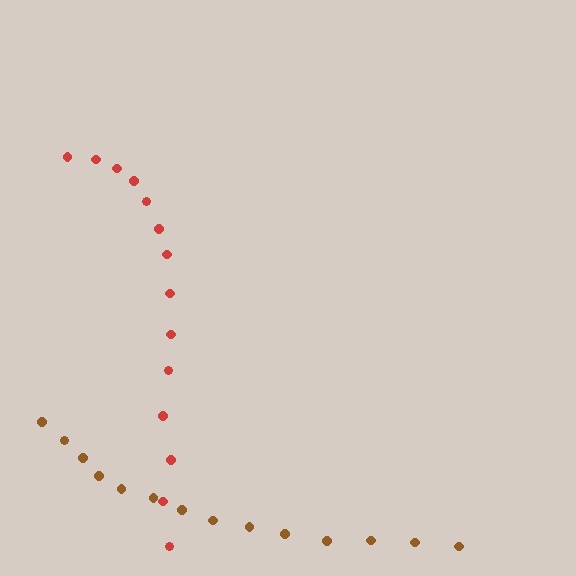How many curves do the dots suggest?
There are 2 distinct paths.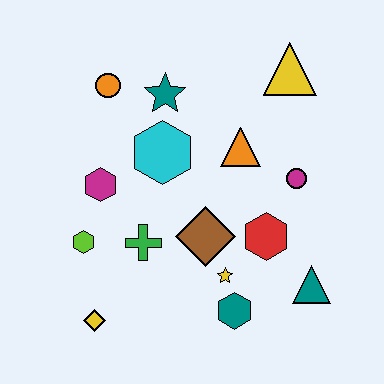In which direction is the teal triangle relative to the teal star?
The teal triangle is below the teal star.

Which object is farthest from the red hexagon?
The orange circle is farthest from the red hexagon.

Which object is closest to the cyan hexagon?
The teal star is closest to the cyan hexagon.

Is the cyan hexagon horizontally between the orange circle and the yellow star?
Yes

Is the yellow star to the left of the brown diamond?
No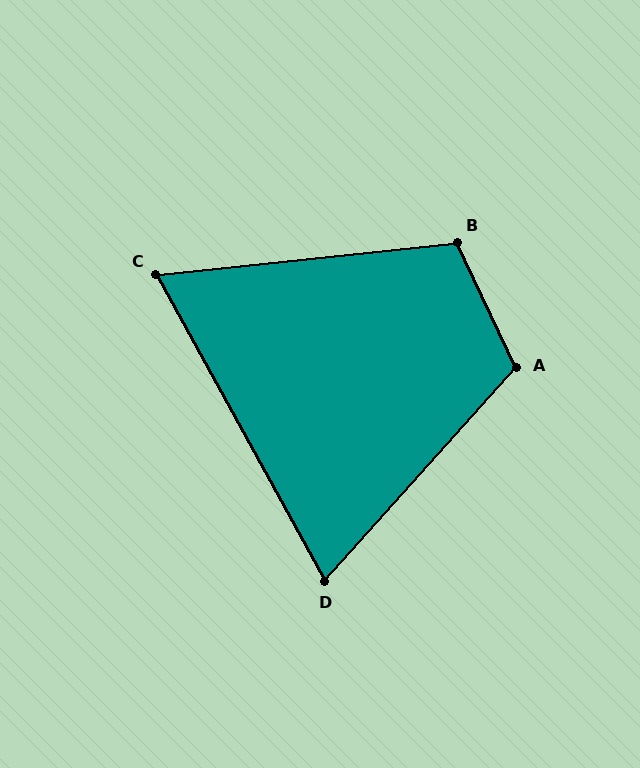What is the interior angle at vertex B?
Approximately 109 degrees (obtuse).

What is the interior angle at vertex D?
Approximately 71 degrees (acute).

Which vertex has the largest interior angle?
A, at approximately 113 degrees.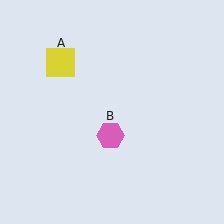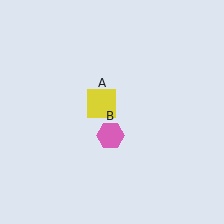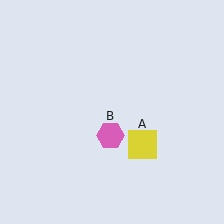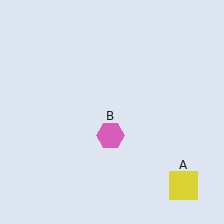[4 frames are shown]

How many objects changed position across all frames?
1 object changed position: yellow square (object A).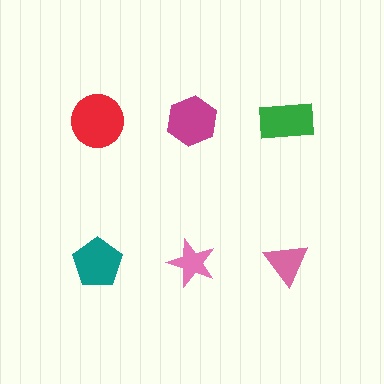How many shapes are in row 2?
3 shapes.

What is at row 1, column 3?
A green rectangle.